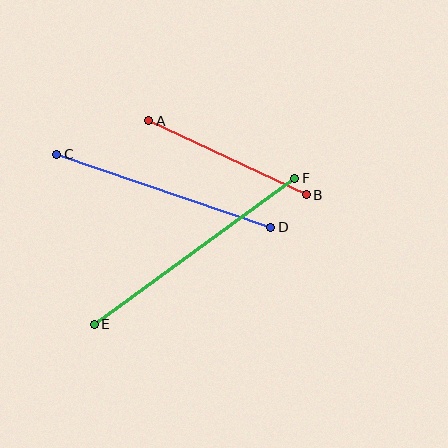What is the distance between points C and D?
The distance is approximately 226 pixels.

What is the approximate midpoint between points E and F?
The midpoint is at approximately (194, 251) pixels.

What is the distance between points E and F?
The distance is approximately 248 pixels.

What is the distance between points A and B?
The distance is approximately 174 pixels.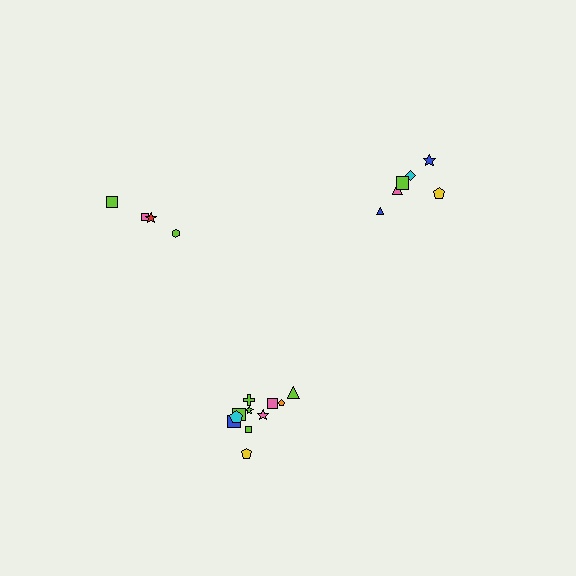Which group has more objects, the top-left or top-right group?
The top-right group.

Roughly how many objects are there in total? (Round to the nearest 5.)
Roughly 20 objects in total.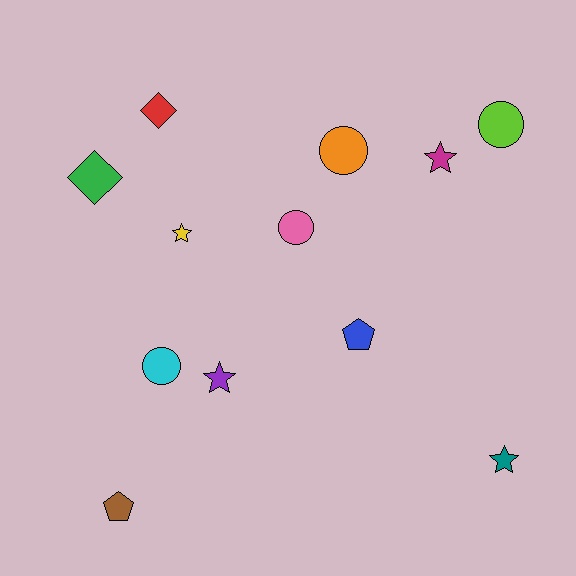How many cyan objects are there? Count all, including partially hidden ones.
There is 1 cyan object.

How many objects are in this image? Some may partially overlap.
There are 12 objects.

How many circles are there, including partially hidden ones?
There are 4 circles.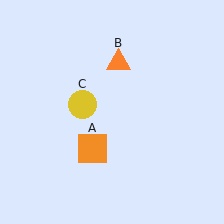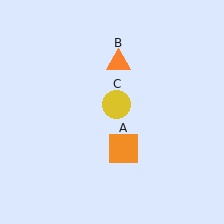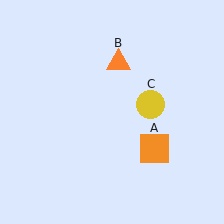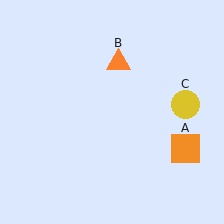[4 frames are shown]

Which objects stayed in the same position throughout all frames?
Orange triangle (object B) remained stationary.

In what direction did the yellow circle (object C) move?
The yellow circle (object C) moved right.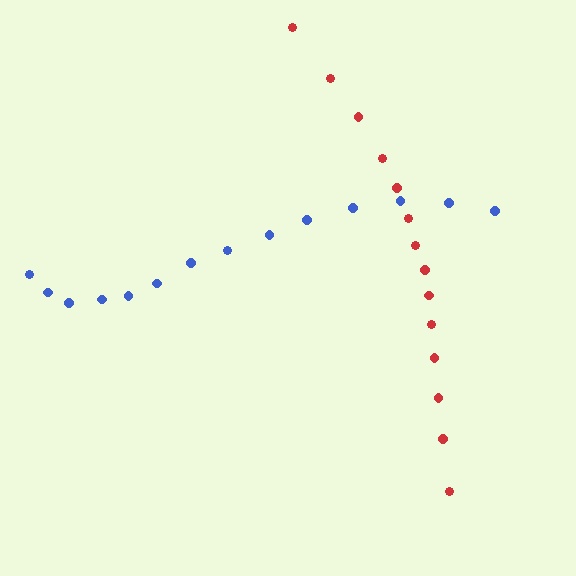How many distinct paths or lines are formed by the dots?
There are 2 distinct paths.